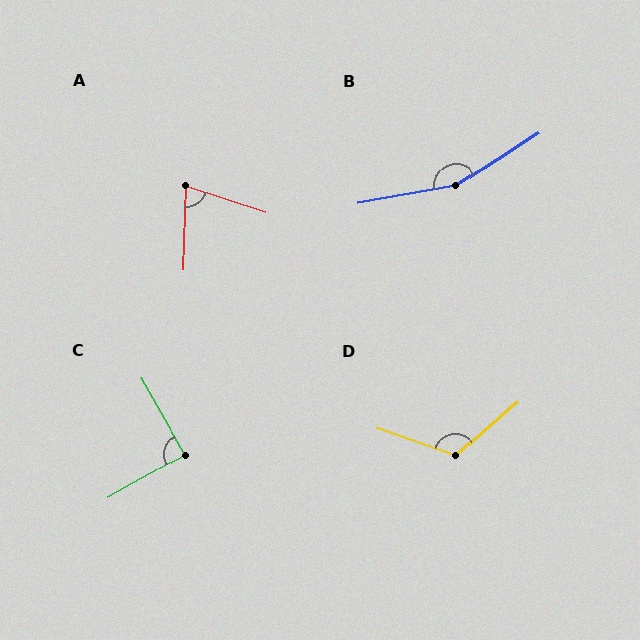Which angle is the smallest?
A, at approximately 74 degrees.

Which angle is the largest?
B, at approximately 157 degrees.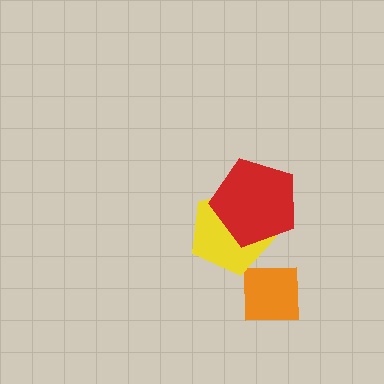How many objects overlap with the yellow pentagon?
1 object overlaps with the yellow pentagon.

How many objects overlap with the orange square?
0 objects overlap with the orange square.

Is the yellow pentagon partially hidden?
Yes, it is partially covered by another shape.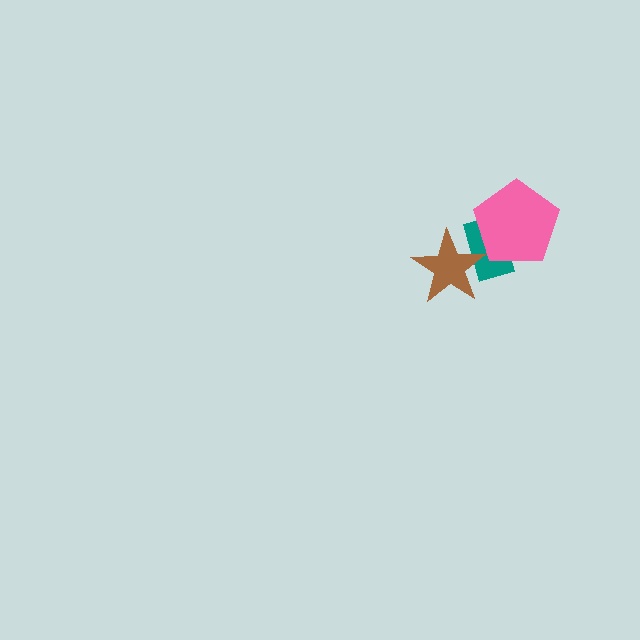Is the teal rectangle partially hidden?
Yes, it is partially covered by another shape.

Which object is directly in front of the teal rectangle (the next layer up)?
The brown star is directly in front of the teal rectangle.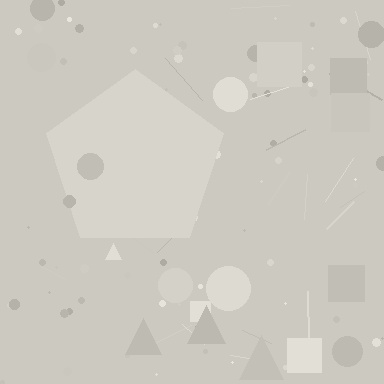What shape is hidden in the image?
A pentagon is hidden in the image.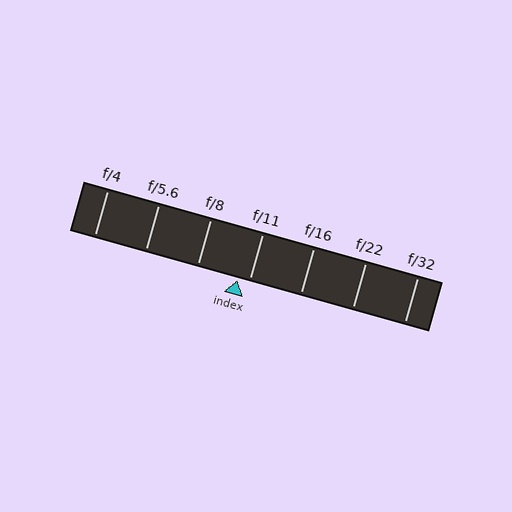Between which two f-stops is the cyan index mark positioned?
The index mark is between f/8 and f/11.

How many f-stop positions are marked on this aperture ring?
There are 7 f-stop positions marked.